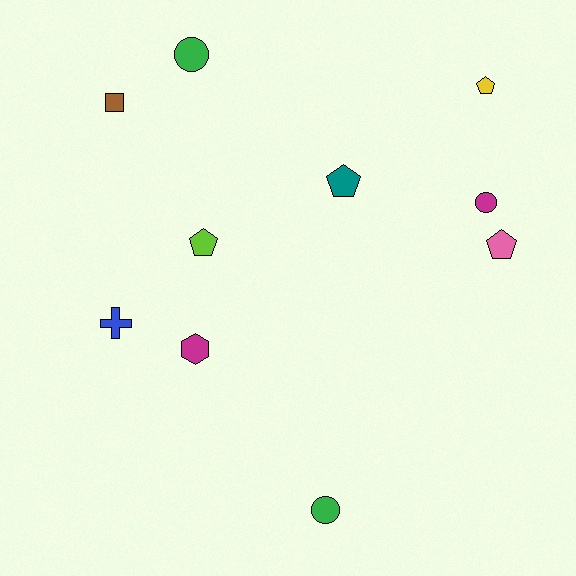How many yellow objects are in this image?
There is 1 yellow object.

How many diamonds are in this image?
There are no diamonds.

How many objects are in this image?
There are 10 objects.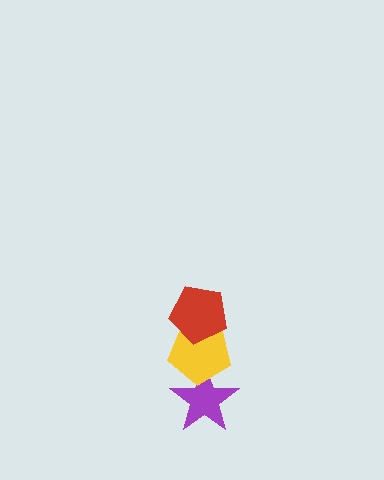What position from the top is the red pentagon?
The red pentagon is 1st from the top.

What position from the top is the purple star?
The purple star is 3rd from the top.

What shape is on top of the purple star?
The yellow pentagon is on top of the purple star.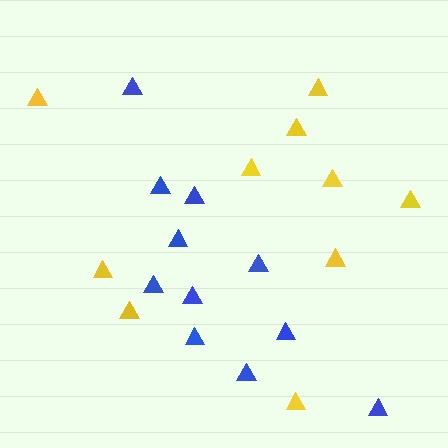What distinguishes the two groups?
There are 2 groups: one group of blue triangles (11) and one group of yellow triangles (10).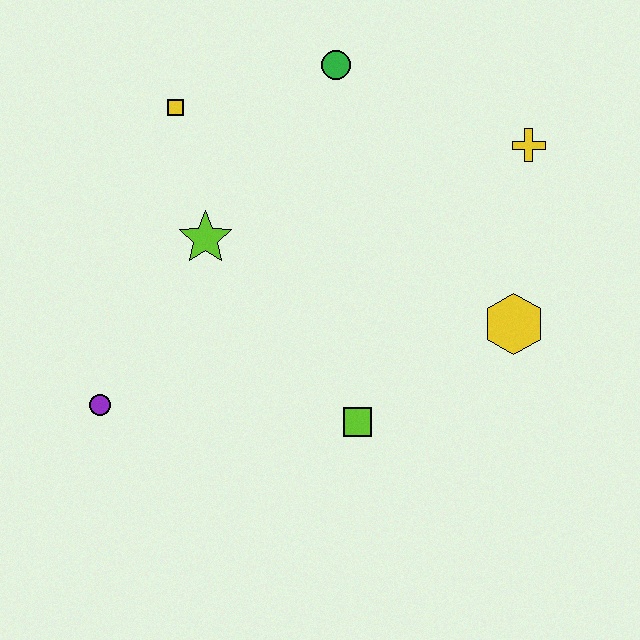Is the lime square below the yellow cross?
Yes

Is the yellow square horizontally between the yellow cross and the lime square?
No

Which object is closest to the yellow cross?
The yellow hexagon is closest to the yellow cross.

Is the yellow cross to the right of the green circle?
Yes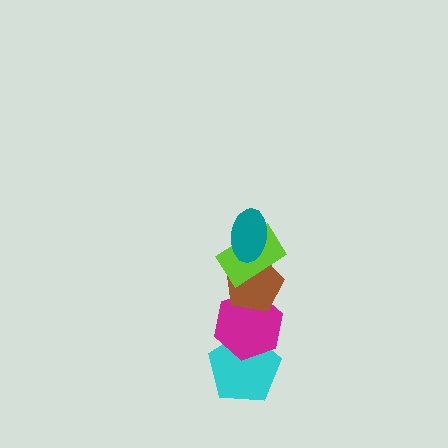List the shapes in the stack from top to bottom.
From top to bottom: the teal ellipse, the lime rectangle, the brown pentagon, the magenta hexagon, the cyan pentagon.